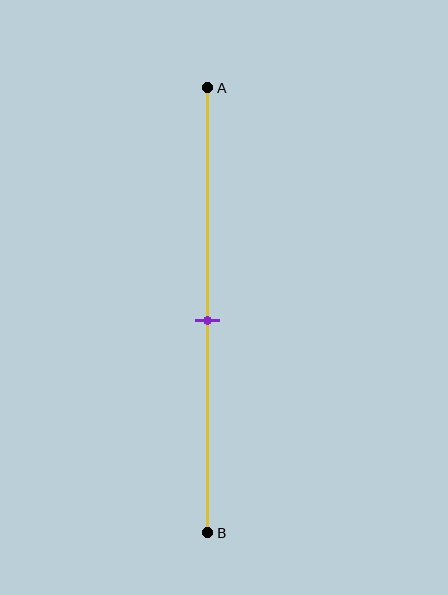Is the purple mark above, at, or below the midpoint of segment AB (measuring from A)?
The purple mark is approximately at the midpoint of segment AB.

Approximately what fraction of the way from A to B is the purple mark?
The purple mark is approximately 50% of the way from A to B.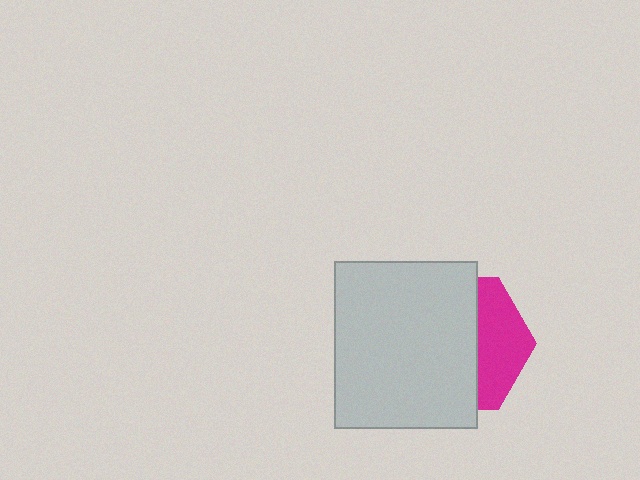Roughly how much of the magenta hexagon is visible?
A small part of it is visible (roughly 35%).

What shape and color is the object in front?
The object in front is a light gray rectangle.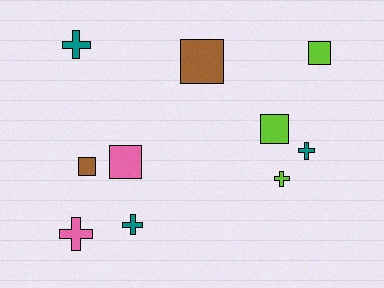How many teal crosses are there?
There are 3 teal crosses.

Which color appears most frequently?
Lime, with 3 objects.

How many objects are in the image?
There are 10 objects.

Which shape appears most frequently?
Square, with 5 objects.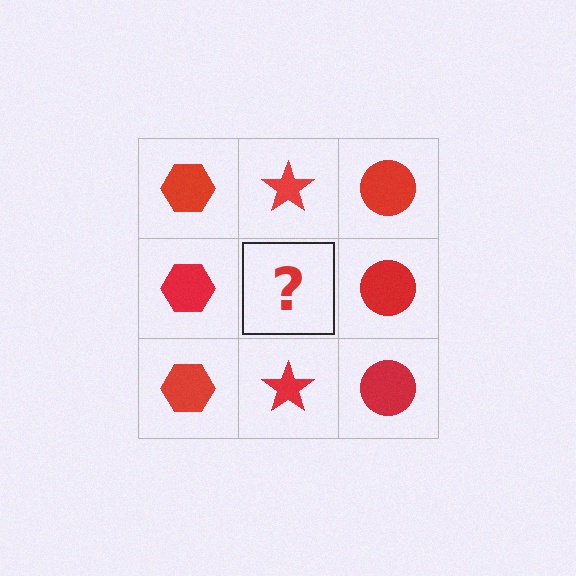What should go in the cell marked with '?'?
The missing cell should contain a red star.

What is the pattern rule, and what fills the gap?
The rule is that each column has a consistent shape. The gap should be filled with a red star.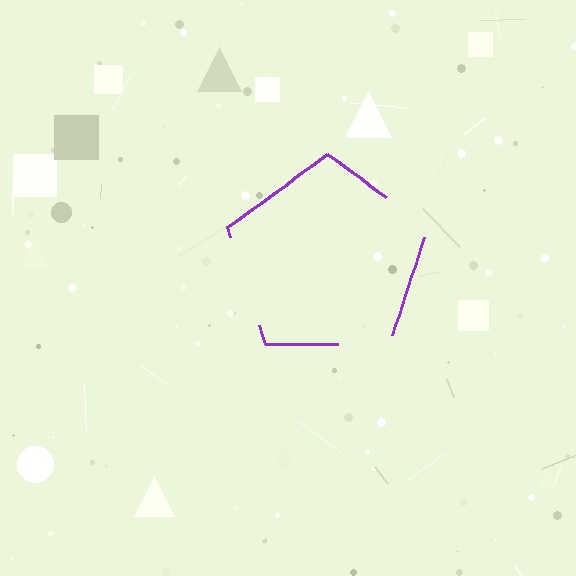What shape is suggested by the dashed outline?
The dashed outline suggests a pentagon.